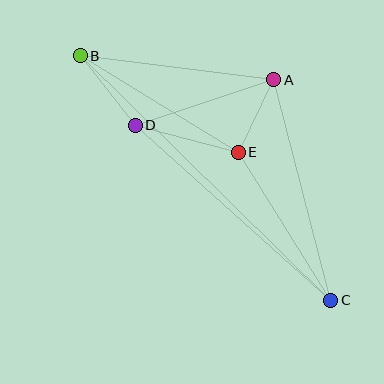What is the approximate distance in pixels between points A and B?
The distance between A and B is approximately 195 pixels.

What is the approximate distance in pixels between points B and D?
The distance between B and D is approximately 89 pixels.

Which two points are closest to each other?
Points A and E are closest to each other.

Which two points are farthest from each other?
Points B and C are farthest from each other.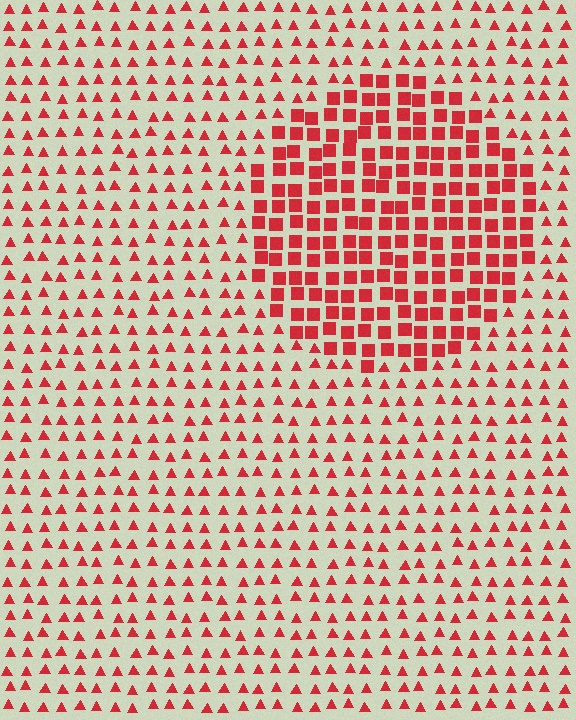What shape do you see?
I see a circle.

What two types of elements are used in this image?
The image uses squares inside the circle region and triangles outside it.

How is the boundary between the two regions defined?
The boundary is defined by a change in element shape: squares inside vs. triangles outside. All elements share the same color and spacing.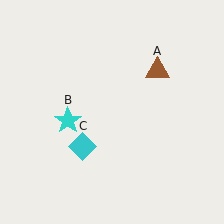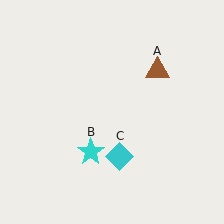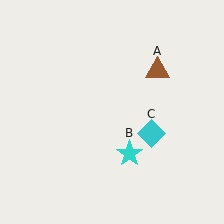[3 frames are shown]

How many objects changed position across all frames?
2 objects changed position: cyan star (object B), cyan diamond (object C).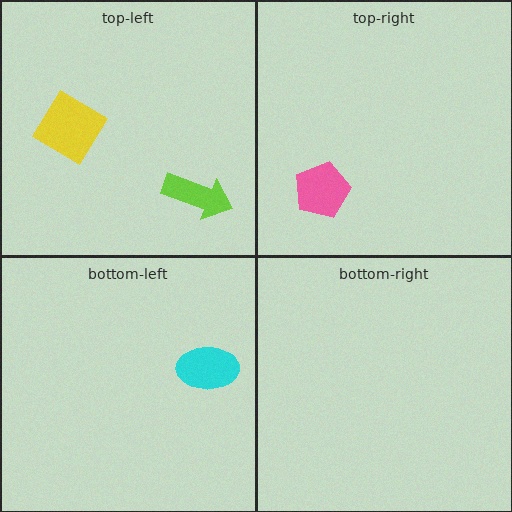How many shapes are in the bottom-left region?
1.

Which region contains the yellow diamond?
The top-left region.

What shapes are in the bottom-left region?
The cyan ellipse.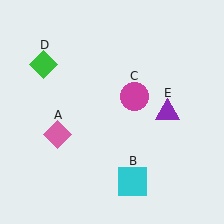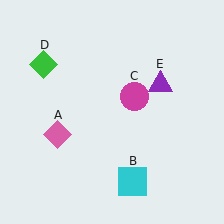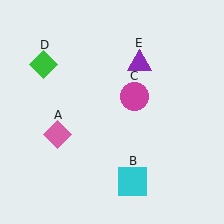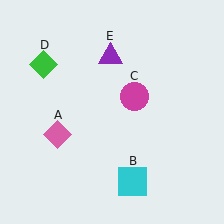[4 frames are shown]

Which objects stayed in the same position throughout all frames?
Pink diamond (object A) and cyan square (object B) and magenta circle (object C) and green diamond (object D) remained stationary.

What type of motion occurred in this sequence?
The purple triangle (object E) rotated counterclockwise around the center of the scene.